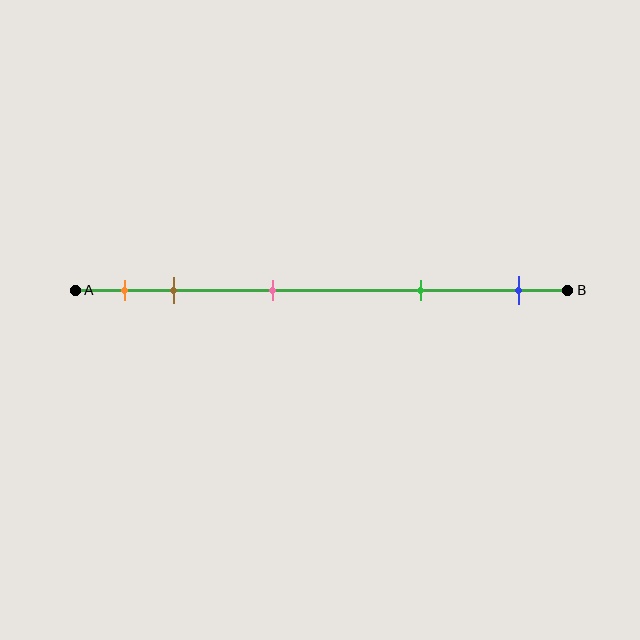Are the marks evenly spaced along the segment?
No, the marks are not evenly spaced.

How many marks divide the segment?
There are 5 marks dividing the segment.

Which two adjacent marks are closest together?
The orange and brown marks are the closest adjacent pair.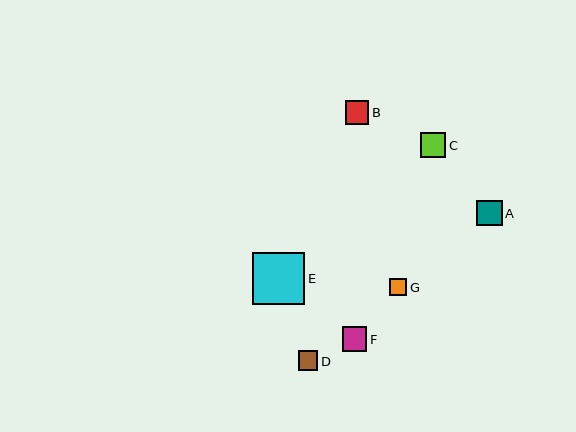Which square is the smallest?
Square G is the smallest with a size of approximately 18 pixels.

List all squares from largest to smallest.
From largest to smallest: E, C, A, F, B, D, G.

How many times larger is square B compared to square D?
Square B is approximately 1.2 times the size of square D.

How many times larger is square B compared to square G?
Square B is approximately 1.3 times the size of square G.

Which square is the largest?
Square E is the largest with a size of approximately 52 pixels.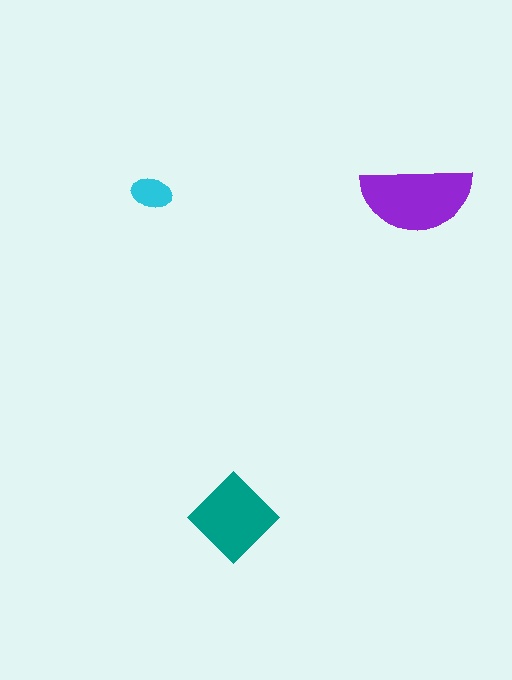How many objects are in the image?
There are 3 objects in the image.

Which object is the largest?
The purple semicircle.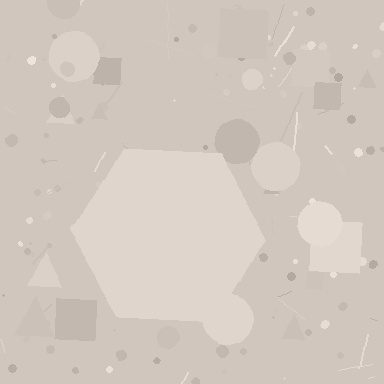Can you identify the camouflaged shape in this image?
The camouflaged shape is a hexagon.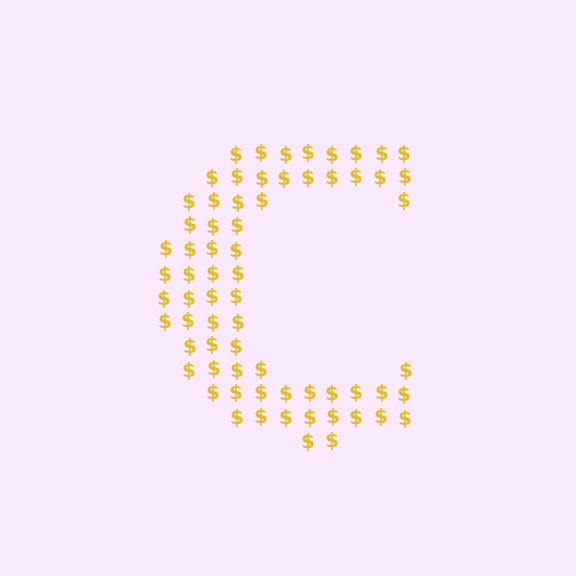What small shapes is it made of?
It is made of small dollar signs.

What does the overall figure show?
The overall figure shows the letter C.